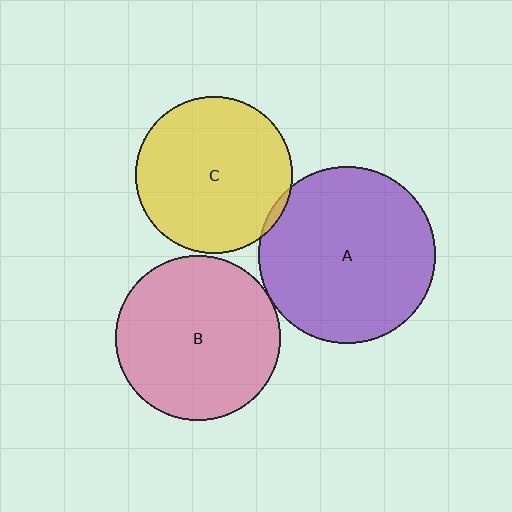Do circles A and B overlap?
Yes.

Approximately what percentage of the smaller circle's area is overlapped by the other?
Approximately 5%.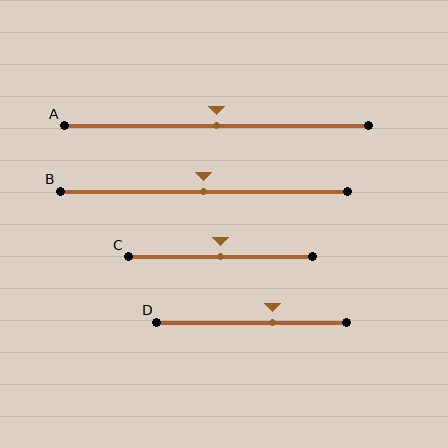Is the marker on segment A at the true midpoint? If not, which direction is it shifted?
Yes, the marker on segment A is at the true midpoint.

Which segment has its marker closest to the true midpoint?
Segment A has its marker closest to the true midpoint.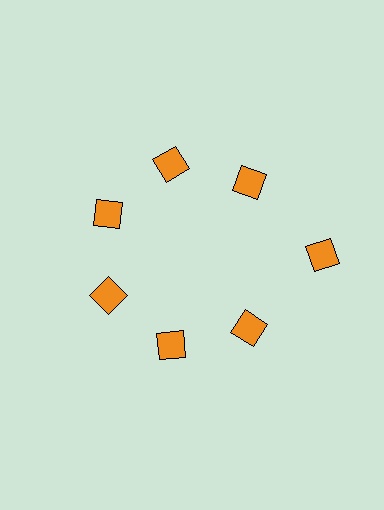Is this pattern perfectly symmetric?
No. The 7 orange diamonds are arranged in a ring, but one element near the 3 o'clock position is pushed outward from the center, breaking the 7-fold rotational symmetry.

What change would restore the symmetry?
The symmetry would be restored by moving it inward, back onto the ring so that all 7 diamonds sit at equal angles and equal distance from the center.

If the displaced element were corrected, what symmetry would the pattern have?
It would have 7-fold rotational symmetry — the pattern would map onto itself every 51 degrees.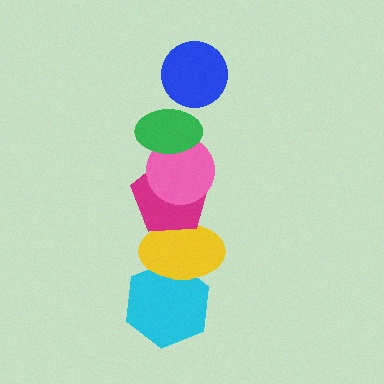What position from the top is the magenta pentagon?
The magenta pentagon is 4th from the top.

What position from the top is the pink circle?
The pink circle is 3rd from the top.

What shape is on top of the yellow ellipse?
The magenta pentagon is on top of the yellow ellipse.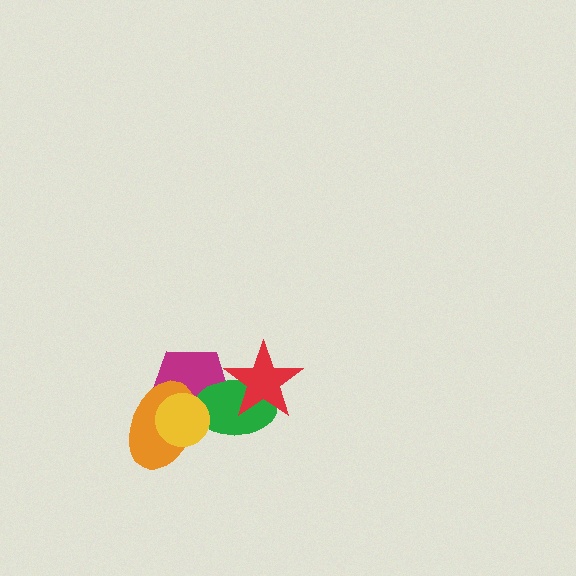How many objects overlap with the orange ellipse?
3 objects overlap with the orange ellipse.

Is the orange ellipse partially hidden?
Yes, it is partially covered by another shape.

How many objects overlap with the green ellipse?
4 objects overlap with the green ellipse.